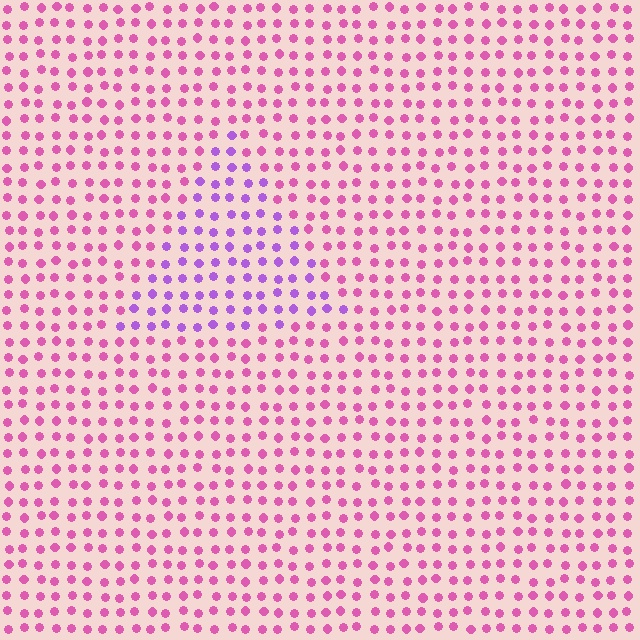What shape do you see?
I see a triangle.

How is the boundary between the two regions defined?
The boundary is defined purely by a slight shift in hue (about 42 degrees). Spacing, size, and orientation are identical on both sides.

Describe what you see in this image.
The image is filled with small pink elements in a uniform arrangement. A triangle-shaped region is visible where the elements are tinted to a slightly different hue, forming a subtle color boundary.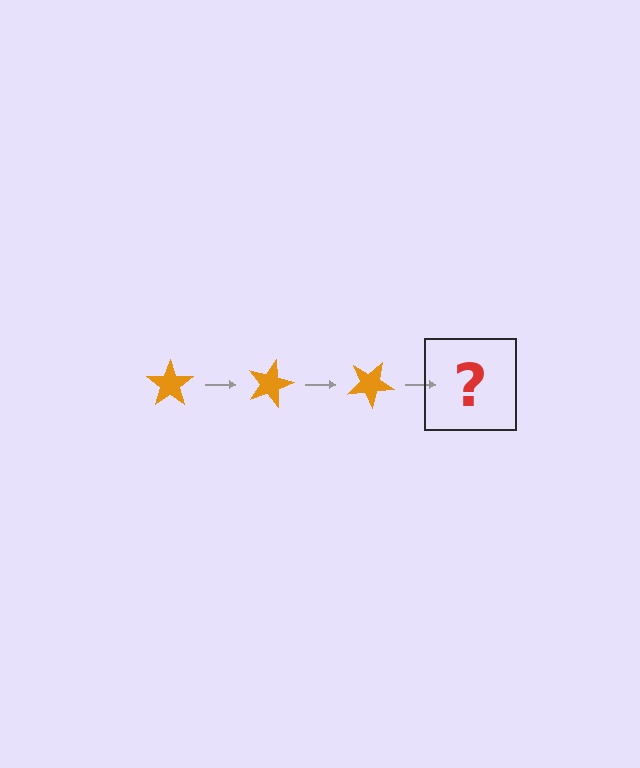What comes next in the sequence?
The next element should be an orange star rotated 45 degrees.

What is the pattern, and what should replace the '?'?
The pattern is that the star rotates 15 degrees each step. The '?' should be an orange star rotated 45 degrees.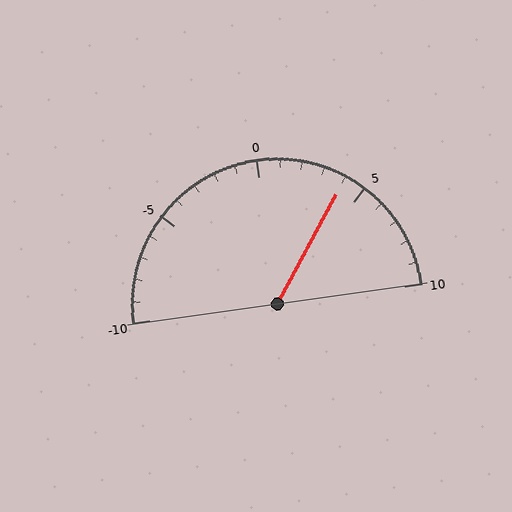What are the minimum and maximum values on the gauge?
The gauge ranges from -10 to 10.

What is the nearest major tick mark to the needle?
The nearest major tick mark is 5.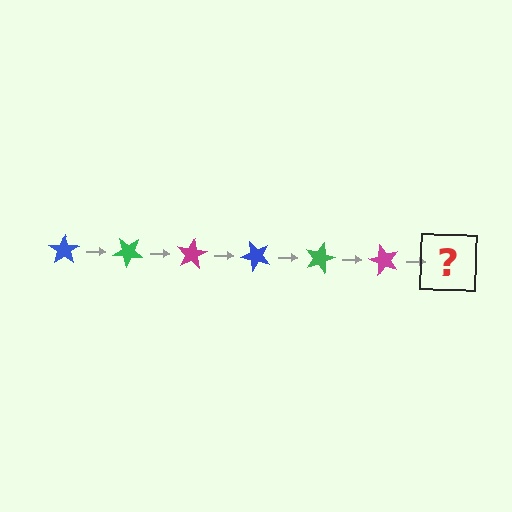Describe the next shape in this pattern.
It should be a blue star, rotated 240 degrees from the start.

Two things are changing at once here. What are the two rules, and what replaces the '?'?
The two rules are that it rotates 40 degrees each step and the color cycles through blue, green, and magenta. The '?' should be a blue star, rotated 240 degrees from the start.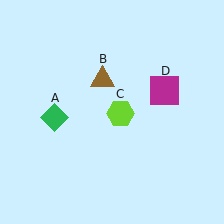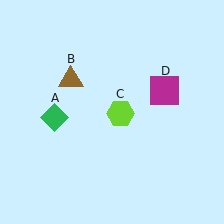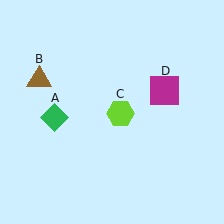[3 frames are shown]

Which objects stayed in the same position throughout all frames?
Green diamond (object A) and lime hexagon (object C) and magenta square (object D) remained stationary.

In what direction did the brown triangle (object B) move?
The brown triangle (object B) moved left.